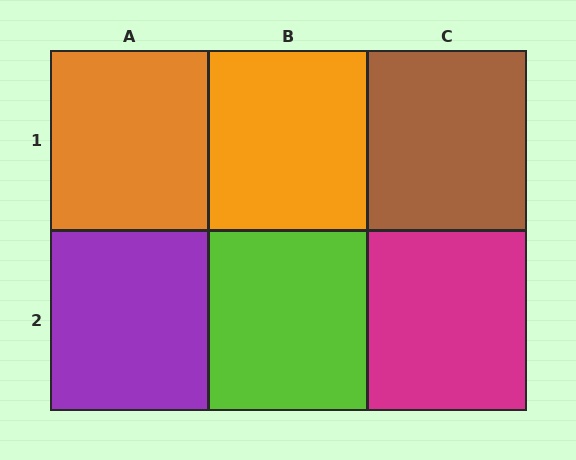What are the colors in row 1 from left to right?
Orange, orange, brown.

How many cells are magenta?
1 cell is magenta.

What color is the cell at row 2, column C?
Magenta.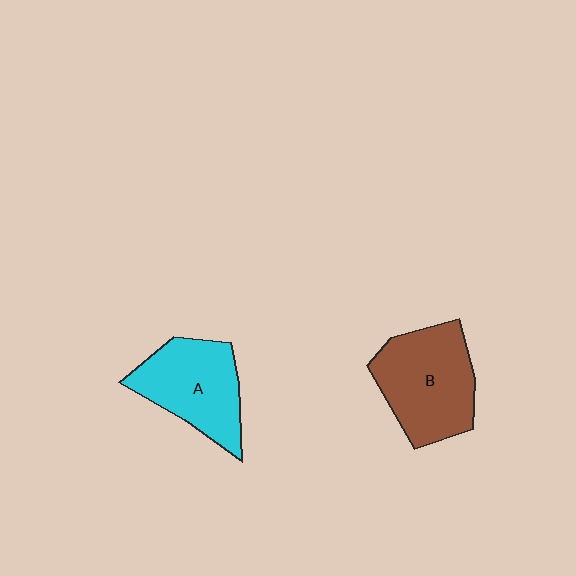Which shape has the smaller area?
Shape A (cyan).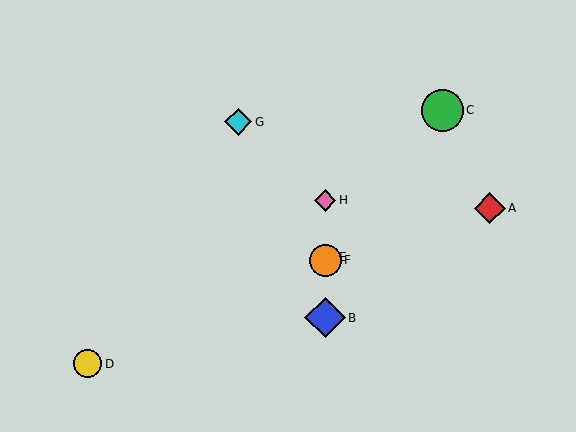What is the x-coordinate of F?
Object F is at x≈325.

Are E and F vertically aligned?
Yes, both are at x≈325.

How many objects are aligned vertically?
4 objects (B, E, F, H) are aligned vertically.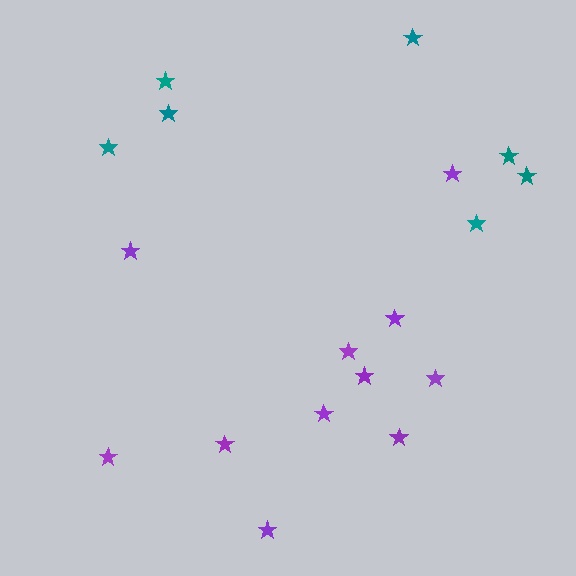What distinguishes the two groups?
There are 2 groups: one group of purple stars (11) and one group of teal stars (7).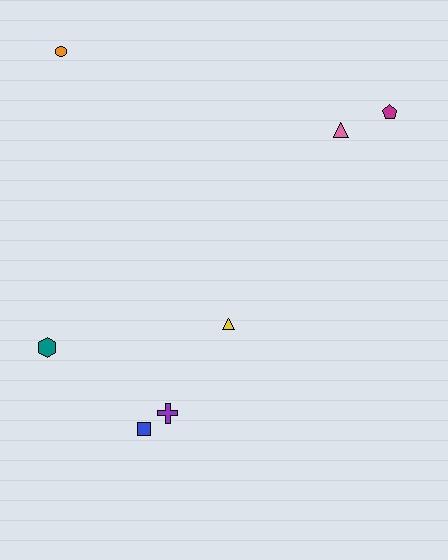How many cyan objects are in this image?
There are no cyan objects.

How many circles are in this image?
There is 1 circle.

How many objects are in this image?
There are 7 objects.